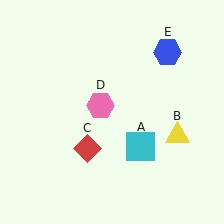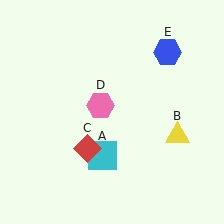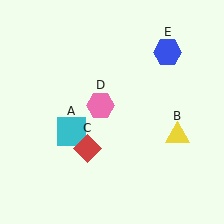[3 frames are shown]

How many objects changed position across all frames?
1 object changed position: cyan square (object A).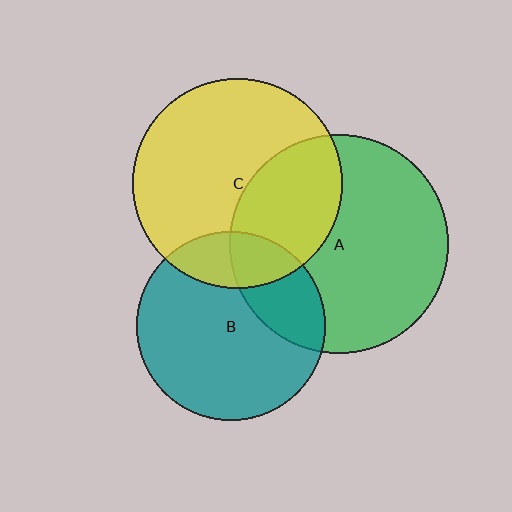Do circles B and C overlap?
Yes.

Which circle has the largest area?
Circle A (green).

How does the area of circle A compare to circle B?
Approximately 1.3 times.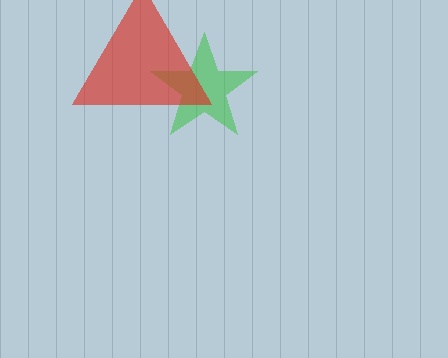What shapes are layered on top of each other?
The layered shapes are: a green star, a red triangle.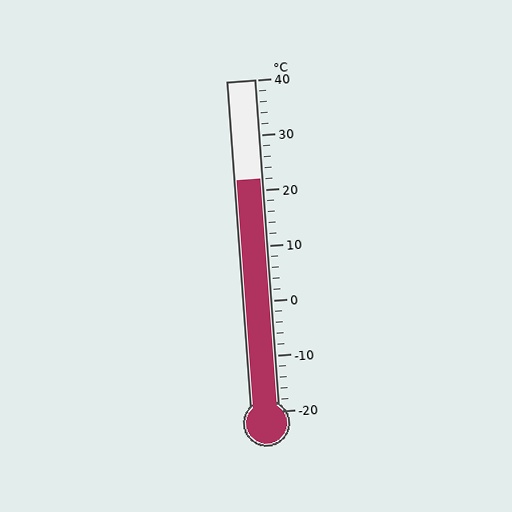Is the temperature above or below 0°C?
The temperature is above 0°C.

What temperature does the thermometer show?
The thermometer shows approximately 22°C.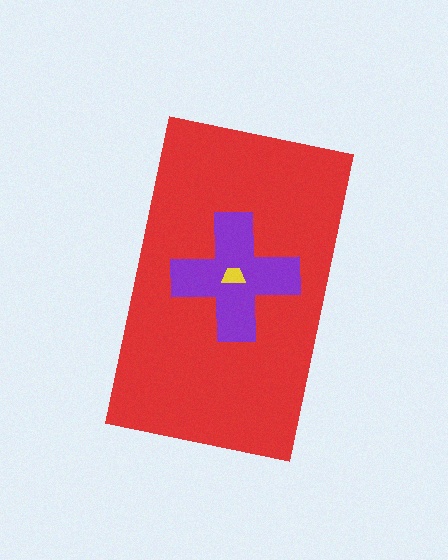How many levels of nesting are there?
3.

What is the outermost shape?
The red rectangle.